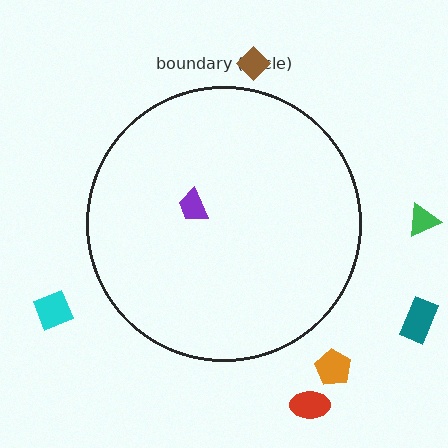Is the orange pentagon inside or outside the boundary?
Outside.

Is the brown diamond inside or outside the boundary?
Outside.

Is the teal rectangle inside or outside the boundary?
Outside.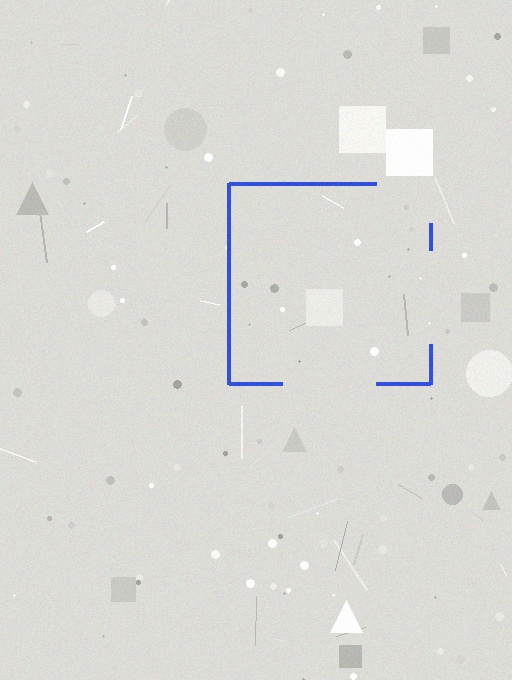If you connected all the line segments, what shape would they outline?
They would outline a square.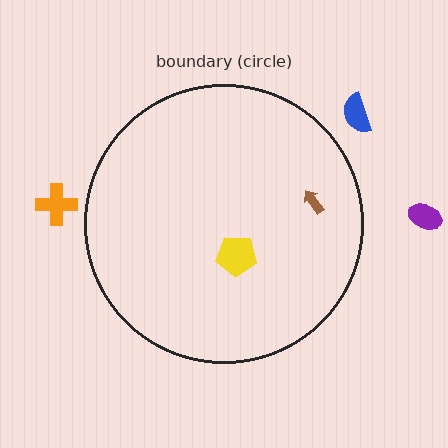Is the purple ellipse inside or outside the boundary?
Outside.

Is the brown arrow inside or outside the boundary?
Inside.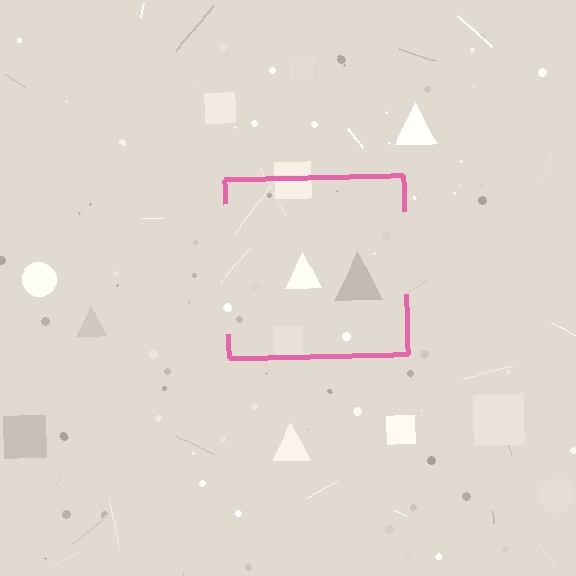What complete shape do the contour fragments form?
The contour fragments form a square.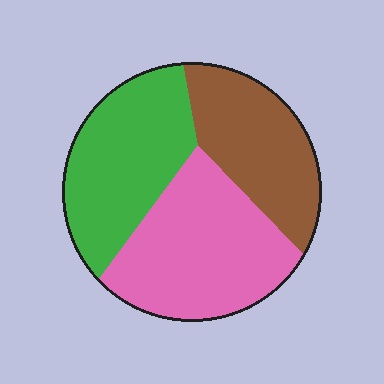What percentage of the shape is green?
Green takes up about one third (1/3) of the shape.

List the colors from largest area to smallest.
From largest to smallest: pink, green, brown.